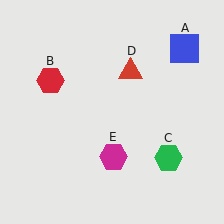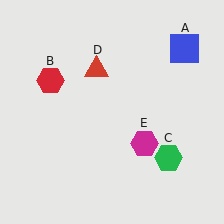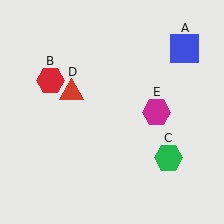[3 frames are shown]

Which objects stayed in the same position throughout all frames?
Blue square (object A) and red hexagon (object B) and green hexagon (object C) remained stationary.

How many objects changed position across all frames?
2 objects changed position: red triangle (object D), magenta hexagon (object E).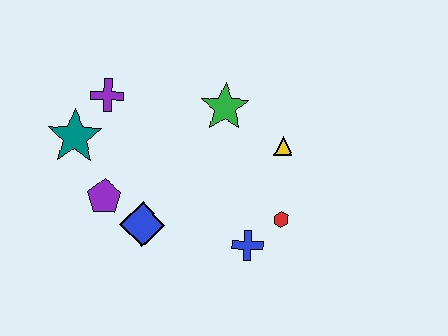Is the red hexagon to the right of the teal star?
Yes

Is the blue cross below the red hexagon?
Yes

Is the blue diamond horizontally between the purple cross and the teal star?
No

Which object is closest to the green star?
The yellow triangle is closest to the green star.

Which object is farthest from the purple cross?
The red hexagon is farthest from the purple cross.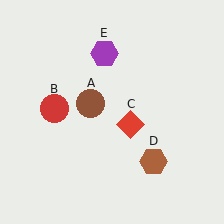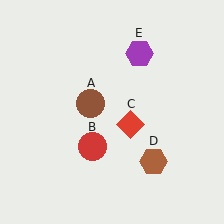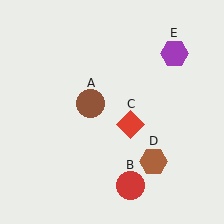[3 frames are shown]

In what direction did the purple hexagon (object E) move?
The purple hexagon (object E) moved right.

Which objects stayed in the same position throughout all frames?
Brown circle (object A) and red diamond (object C) and brown hexagon (object D) remained stationary.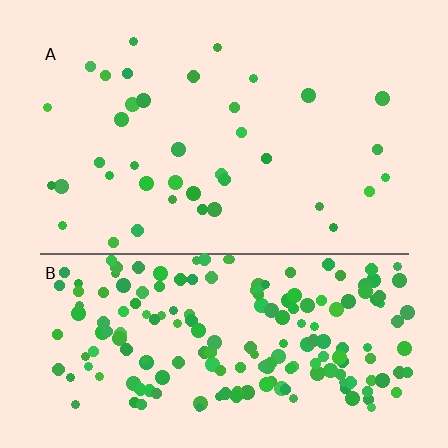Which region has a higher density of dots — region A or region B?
B (the bottom).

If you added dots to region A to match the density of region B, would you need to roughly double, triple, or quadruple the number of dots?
Approximately quadruple.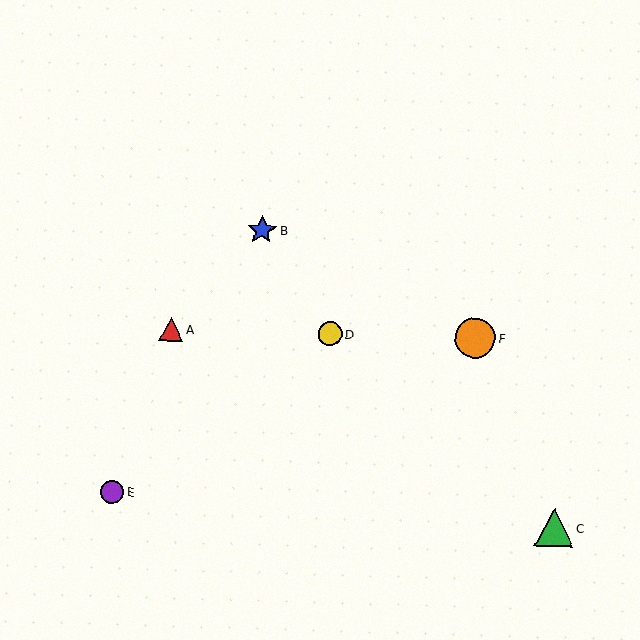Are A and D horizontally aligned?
Yes, both are at y≈329.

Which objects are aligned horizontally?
Objects A, D, F are aligned horizontally.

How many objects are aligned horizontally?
3 objects (A, D, F) are aligned horizontally.